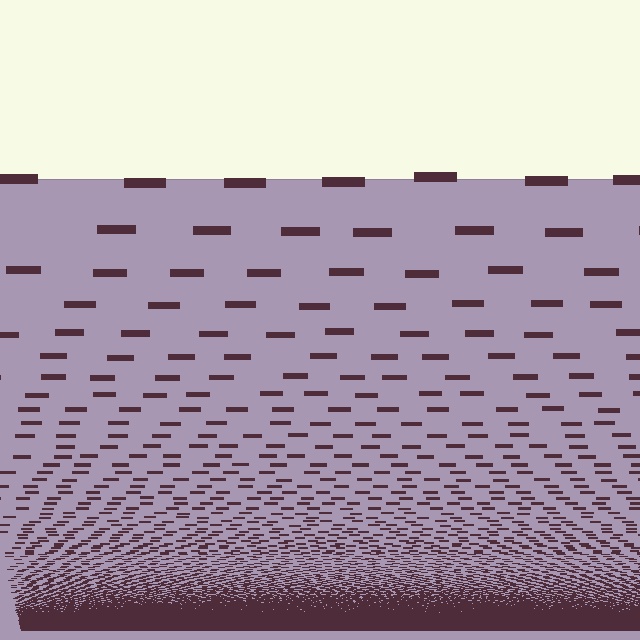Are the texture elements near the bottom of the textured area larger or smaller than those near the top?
Smaller. The gradient is inverted — elements near the bottom are smaller and denser.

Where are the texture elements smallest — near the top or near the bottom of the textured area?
Near the bottom.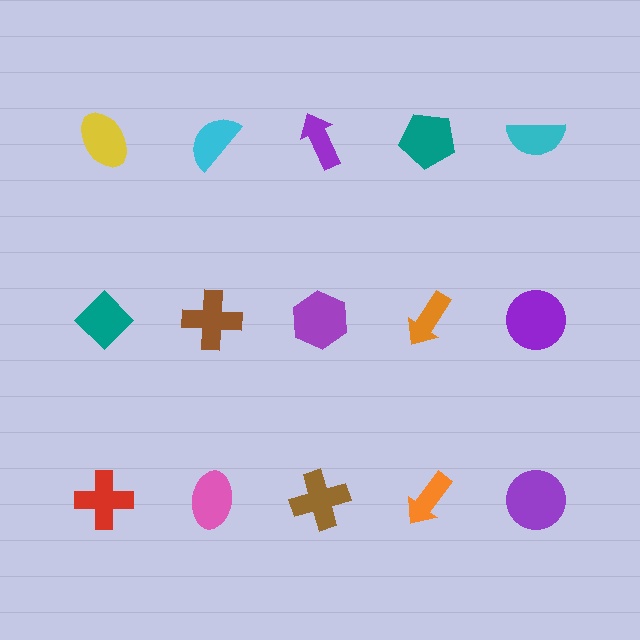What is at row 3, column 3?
A brown cross.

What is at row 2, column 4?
An orange arrow.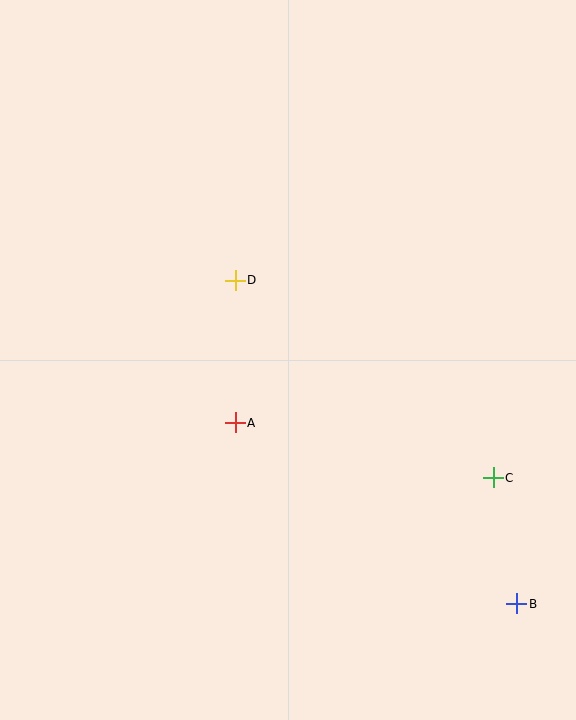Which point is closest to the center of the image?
Point A at (235, 423) is closest to the center.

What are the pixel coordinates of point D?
Point D is at (235, 280).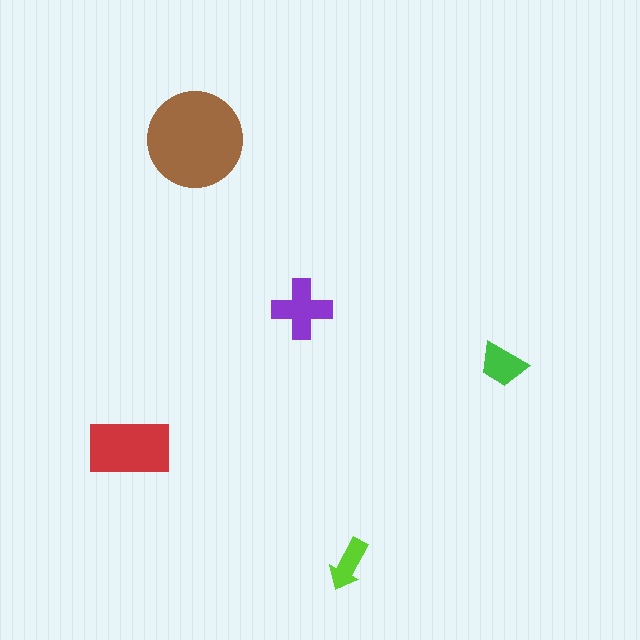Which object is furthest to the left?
The red rectangle is leftmost.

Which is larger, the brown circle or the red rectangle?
The brown circle.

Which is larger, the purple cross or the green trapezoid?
The purple cross.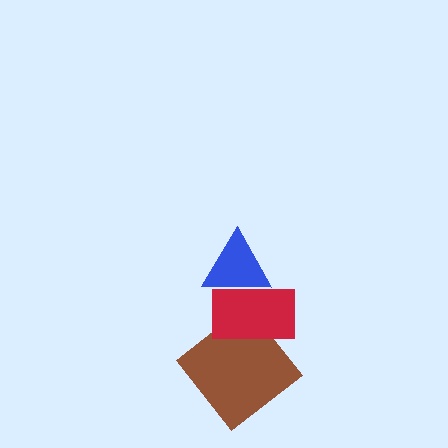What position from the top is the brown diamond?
The brown diamond is 3rd from the top.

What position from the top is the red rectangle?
The red rectangle is 2nd from the top.